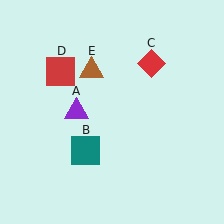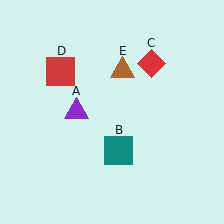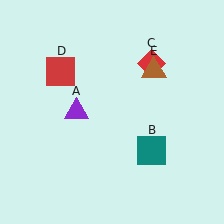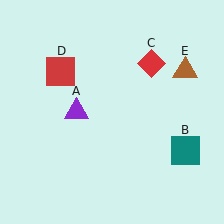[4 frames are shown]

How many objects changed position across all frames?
2 objects changed position: teal square (object B), brown triangle (object E).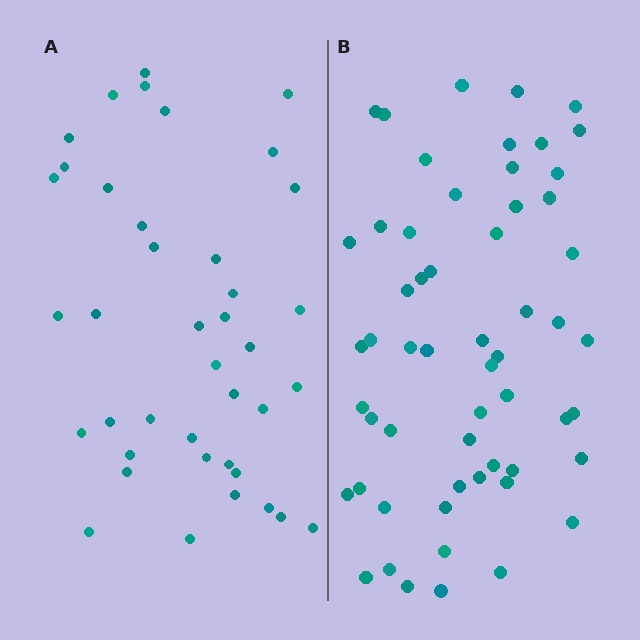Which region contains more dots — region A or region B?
Region B (the right region) has more dots.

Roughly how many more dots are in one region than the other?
Region B has approximately 15 more dots than region A.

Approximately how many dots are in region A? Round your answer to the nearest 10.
About 40 dots.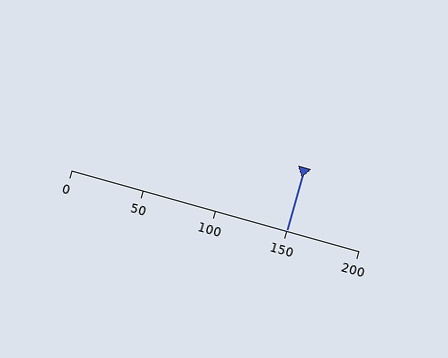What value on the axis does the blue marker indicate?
The marker indicates approximately 150.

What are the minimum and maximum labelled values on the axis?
The axis runs from 0 to 200.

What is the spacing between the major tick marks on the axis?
The major ticks are spaced 50 apart.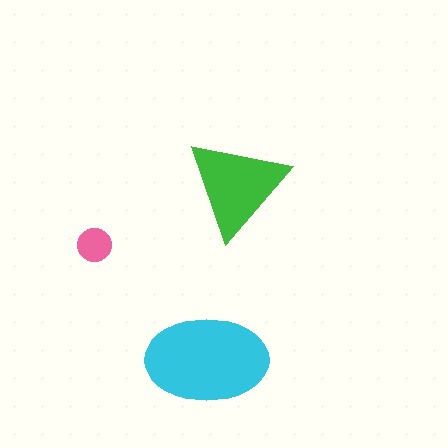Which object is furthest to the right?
The green triangle is rightmost.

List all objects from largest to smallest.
The cyan ellipse, the green triangle, the pink circle.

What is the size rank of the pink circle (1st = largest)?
3rd.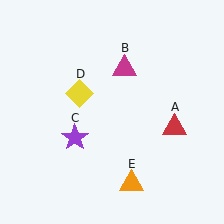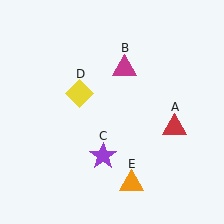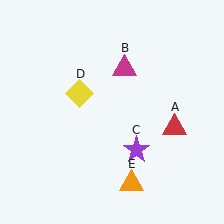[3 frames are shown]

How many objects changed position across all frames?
1 object changed position: purple star (object C).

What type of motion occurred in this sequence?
The purple star (object C) rotated counterclockwise around the center of the scene.